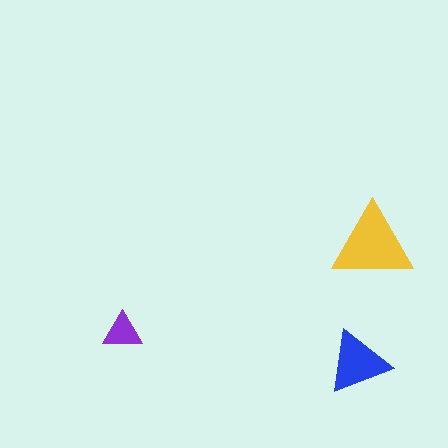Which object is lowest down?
The blue triangle is bottommost.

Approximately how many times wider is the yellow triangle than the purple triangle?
About 2 times wider.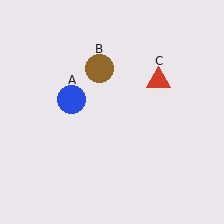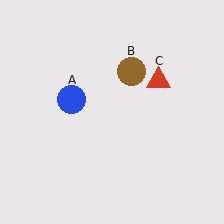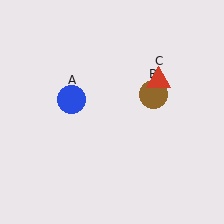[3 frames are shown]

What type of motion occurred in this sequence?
The brown circle (object B) rotated clockwise around the center of the scene.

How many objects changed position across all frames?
1 object changed position: brown circle (object B).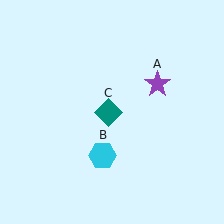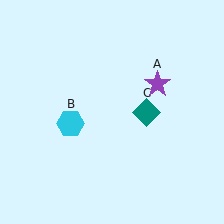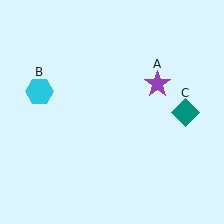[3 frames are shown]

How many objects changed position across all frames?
2 objects changed position: cyan hexagon (object B), teal diamond (object C).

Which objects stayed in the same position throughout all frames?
Purple star (object A) remained stationary.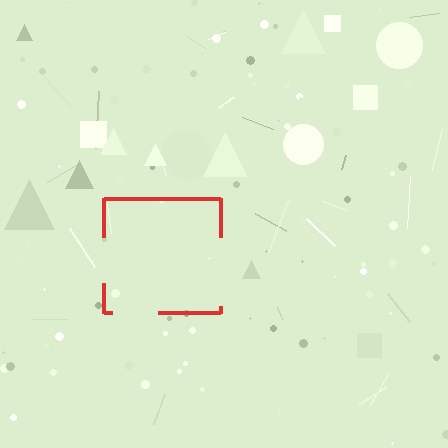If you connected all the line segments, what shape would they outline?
They would outline a square.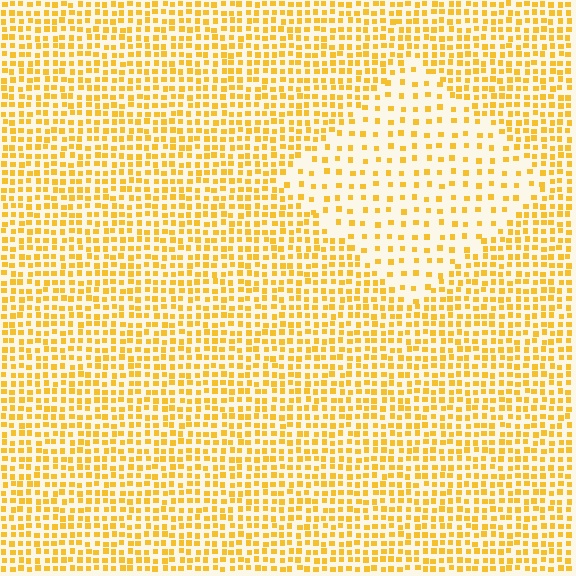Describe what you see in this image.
The image contains small yellow elements arranged at two different densities. A diamond-shaped region is visible where the elements are less densely packed than the surrounding area.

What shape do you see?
I see a diamond.